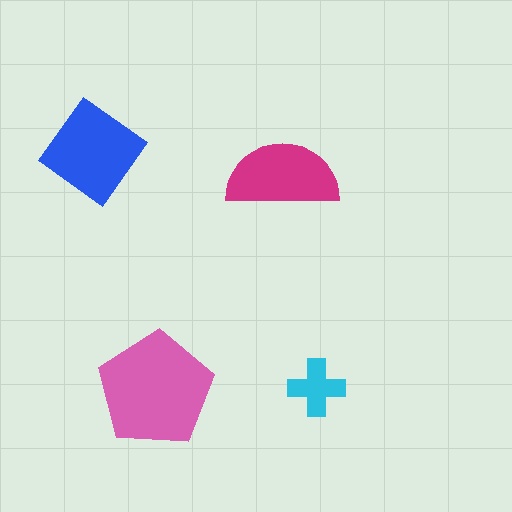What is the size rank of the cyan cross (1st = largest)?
4th.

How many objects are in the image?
There are 4 objects in the image.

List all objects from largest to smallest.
The pink pentagon, the blue diamond, the magenta semicircle, the cyan cross.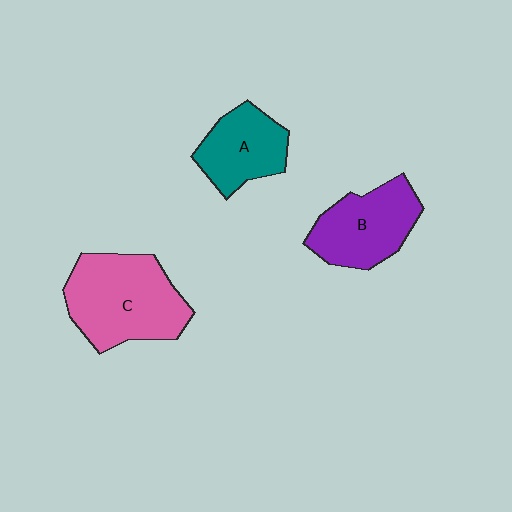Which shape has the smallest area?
Shape A (teal).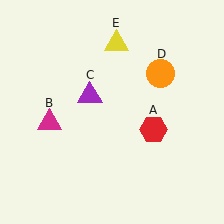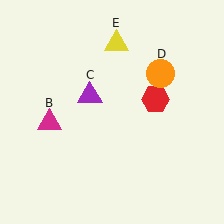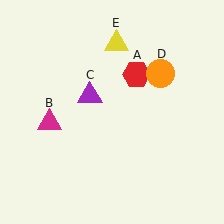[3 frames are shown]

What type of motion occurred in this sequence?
The red hexagon (object A) rotated counterclockwise around the center of the scene.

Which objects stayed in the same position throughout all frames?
Magenta triangle (object B) and purple triangle (object C) and orange circle (object D) and yellow triangle (object E) remained stationary.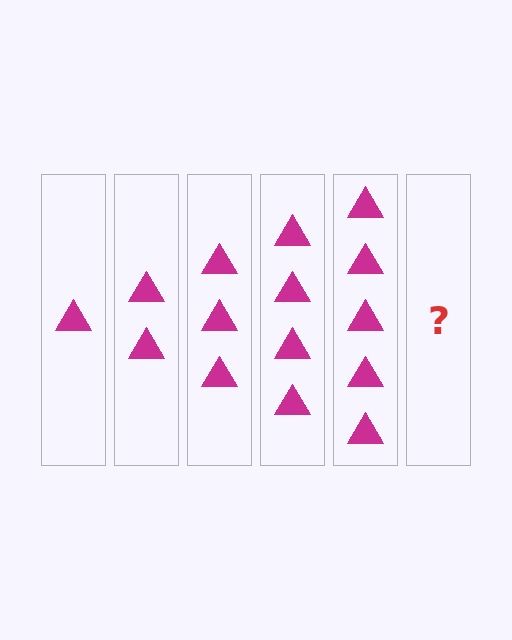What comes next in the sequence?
The next element should be 6 triangles.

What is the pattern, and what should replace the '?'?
The pattern is that each step adds one more triangle. The '?' should be 6 triangles.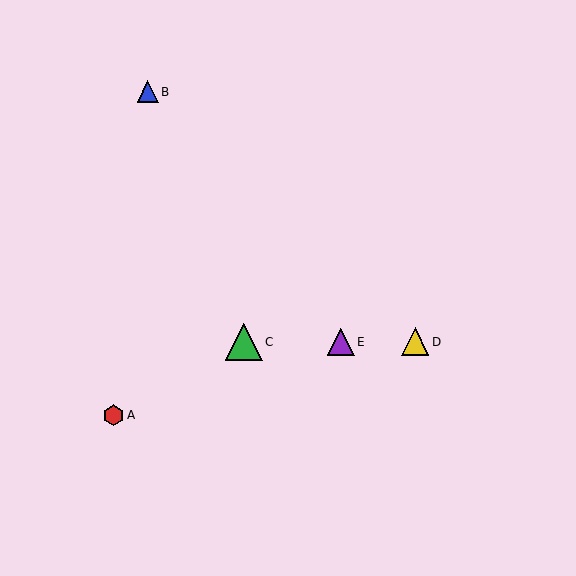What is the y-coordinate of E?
Object E is at y≈342.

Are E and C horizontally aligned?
Yes, both are at y≈342.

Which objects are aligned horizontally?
Objects C, D, E are aligned horizontally.